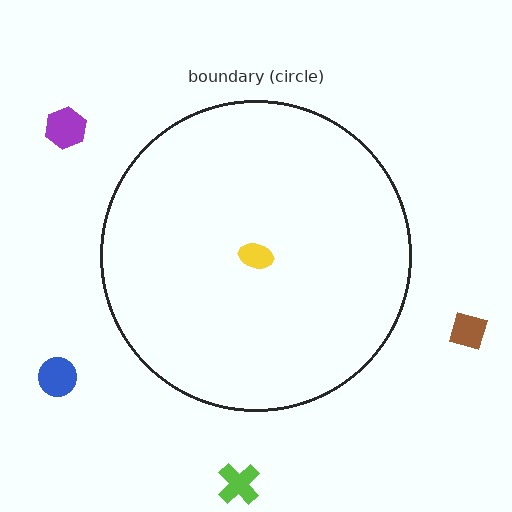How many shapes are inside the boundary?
1 inside, 4 outside.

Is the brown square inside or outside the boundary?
Outside.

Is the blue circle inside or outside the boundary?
Outside.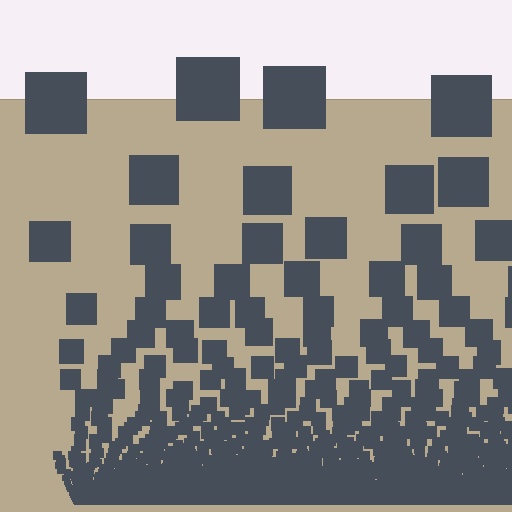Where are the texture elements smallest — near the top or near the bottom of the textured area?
Near the bottom.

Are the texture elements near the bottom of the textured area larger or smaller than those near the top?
Smaller. The gradient is inverted — elements near the bottom are smaller and denser.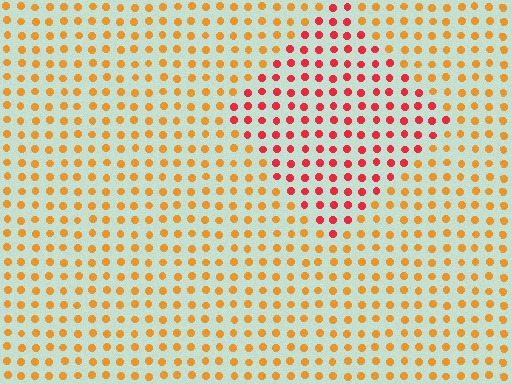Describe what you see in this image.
The image is filled with small orange elements in a uniform arrangement. A diamond-shaped region is visible where the elements are tinted to a slightly different hue, forming a subtle color boundary.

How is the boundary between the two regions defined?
The boundary is defined purely by a slight shift in hue (about 40 degrees). Spacing, size, and orientation are identical on both sides.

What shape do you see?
I see a diamond.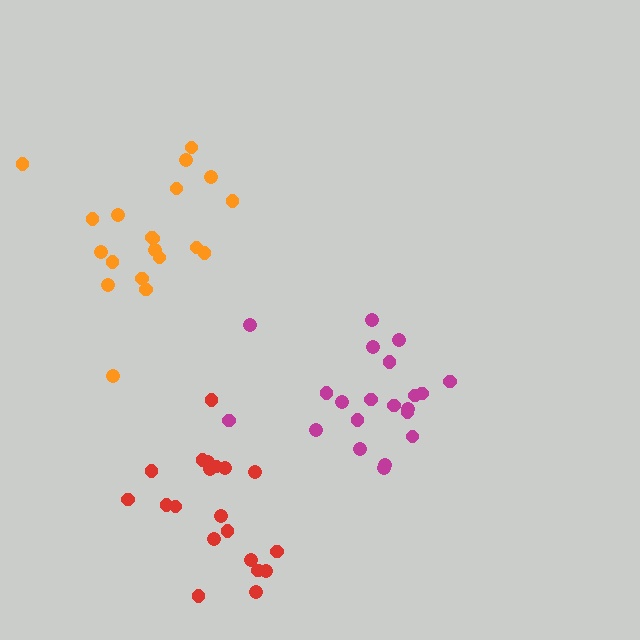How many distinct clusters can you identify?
There are 3 distinct clusters.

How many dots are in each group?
Group 1: 21 dots, Group 2: 20 dots, Group 3: 20 dots (61 total).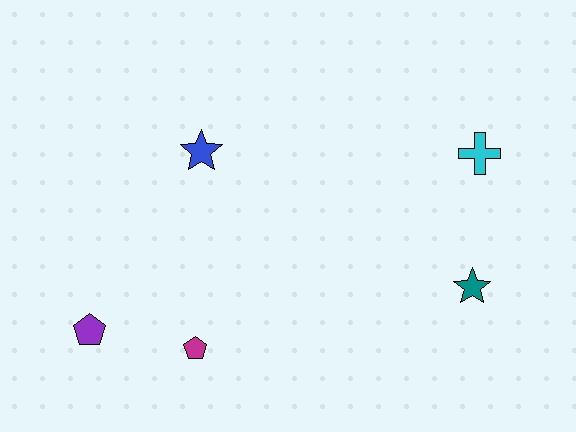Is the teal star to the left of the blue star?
No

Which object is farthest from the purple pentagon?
The cyan cross is farthest from the purple pentagon.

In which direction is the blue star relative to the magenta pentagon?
The blue star is above the magenta pentagon.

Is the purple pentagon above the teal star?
No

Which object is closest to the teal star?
The cyan cross is closest to the teal star.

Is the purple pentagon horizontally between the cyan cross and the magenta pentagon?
No